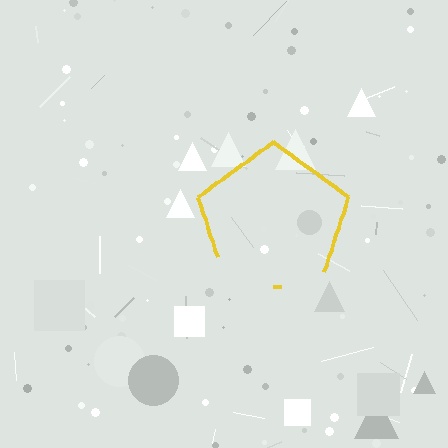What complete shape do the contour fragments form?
The contour fragments form a pentagon.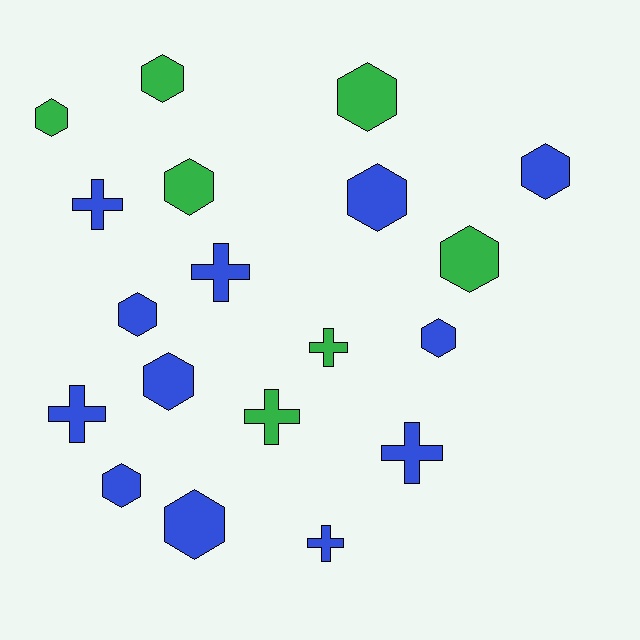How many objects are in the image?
There are 19 objects.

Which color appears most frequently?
Blue, with 12 objects.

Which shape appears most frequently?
Hexagon, with 12 objects.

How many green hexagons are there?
There are 5 green hexagons.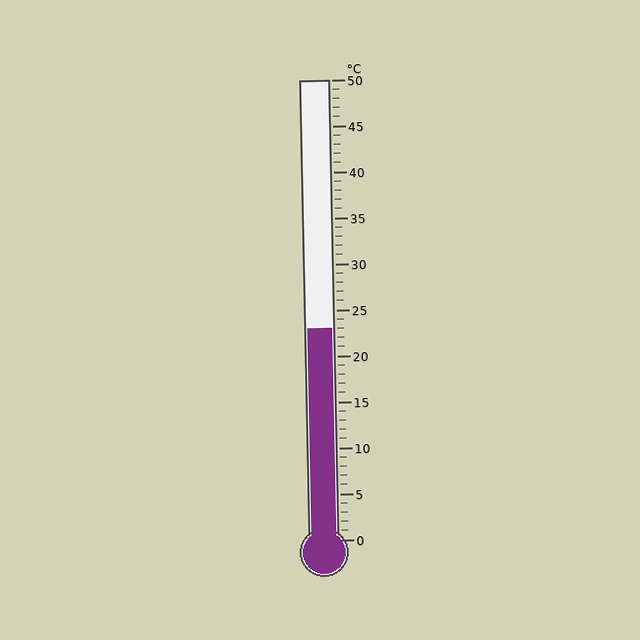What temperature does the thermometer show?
The thermometer shows approximately 23°C.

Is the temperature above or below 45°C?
The temperature is below 45°C.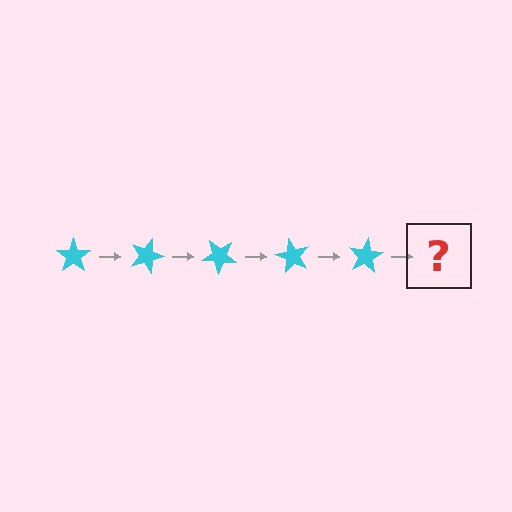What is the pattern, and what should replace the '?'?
The pattern is that the star rotates 20 degrees each step. The '?' should be a cyan star rotated 100 degrees.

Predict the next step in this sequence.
The next step is a cyan star rotated 100 degrees.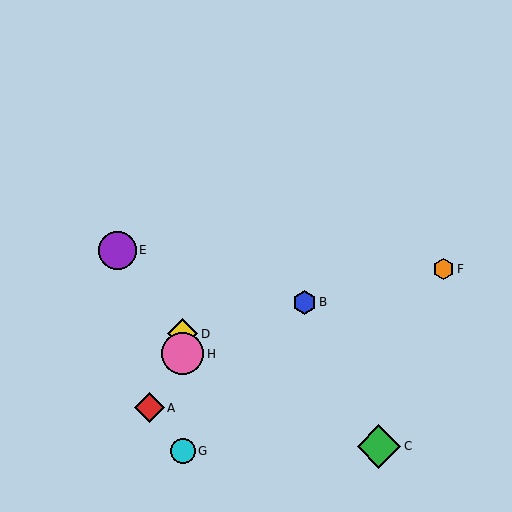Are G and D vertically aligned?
Yes, both are at x≈183.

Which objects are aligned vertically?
Objects D, G, H are aligned vertically.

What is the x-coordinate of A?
Object A is at x≈150.